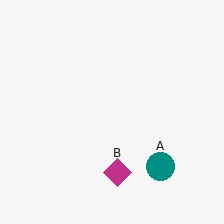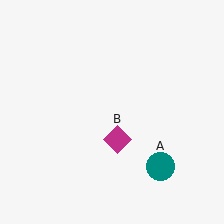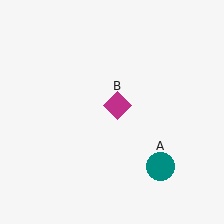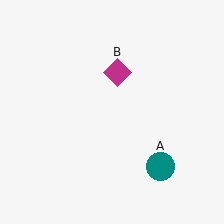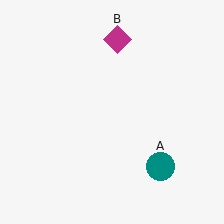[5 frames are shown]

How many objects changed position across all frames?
1 object changed position: magenta diamond (object B).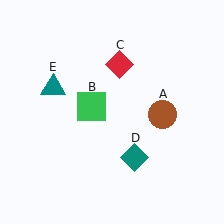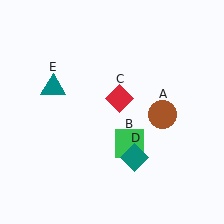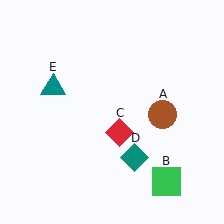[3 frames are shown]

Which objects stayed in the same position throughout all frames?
Brown circle (object A) and teal diamond (object D) and teal triangle (object E) remained stationary.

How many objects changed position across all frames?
2 objects changed position: green square (object B), red diamond (object C).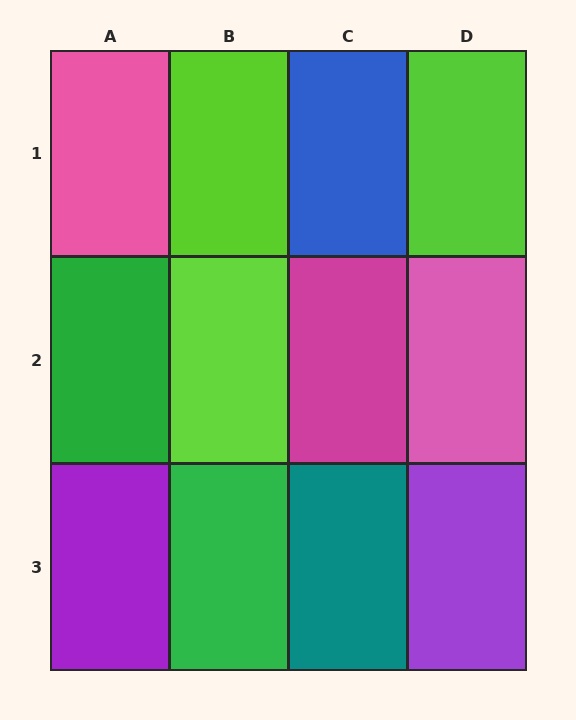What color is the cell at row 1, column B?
Lime.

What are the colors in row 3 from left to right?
Purple, green, teal, purple.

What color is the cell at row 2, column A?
Green.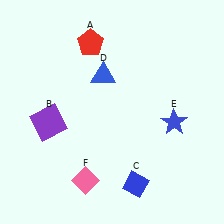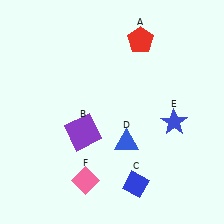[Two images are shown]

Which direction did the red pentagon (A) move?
The red pentagon (A) moved right.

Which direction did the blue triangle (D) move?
The blue triangle (D) moved down.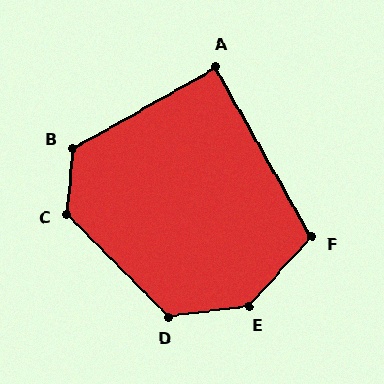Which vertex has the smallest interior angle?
A, at approximately 90 degrees.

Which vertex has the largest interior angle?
E, at approximately 140 degrees.